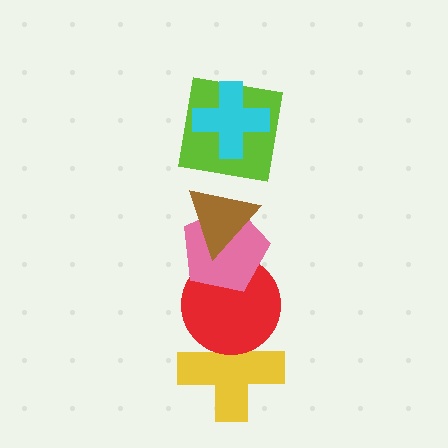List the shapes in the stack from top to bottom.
From top to bottom: the cyan cross, the lime square, the brown triangle, the pink pentagon, the red circle, the yellow cross.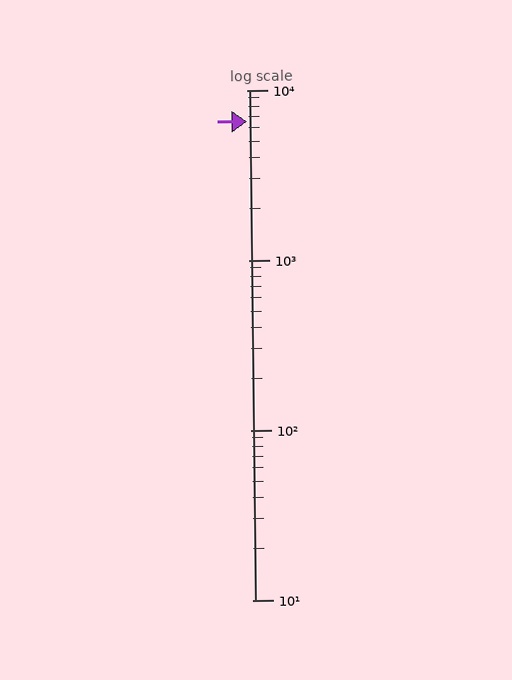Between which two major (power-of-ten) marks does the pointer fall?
The pointer is between 1000 and 10000.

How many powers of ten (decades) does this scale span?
The scale spans 3 decades, from 10 to 10000.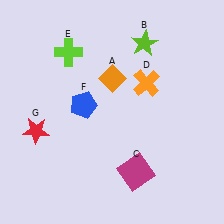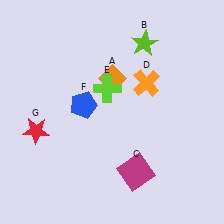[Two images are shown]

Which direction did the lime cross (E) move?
The lime cross (E) moved right.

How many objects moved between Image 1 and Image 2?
1 object moved between the two images.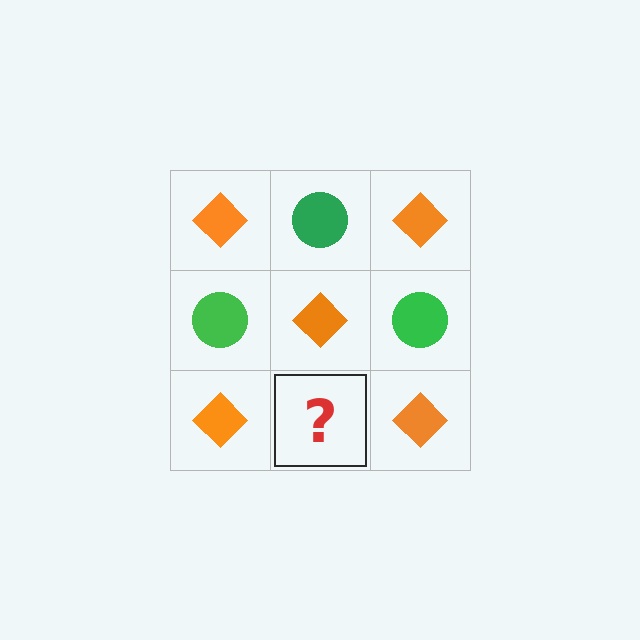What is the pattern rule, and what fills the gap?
The rule is that it alternates orange diamond and green circle in a checkerboard pattern. The gap should be filled with a green circle.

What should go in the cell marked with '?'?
The missing cell should contain a green circle.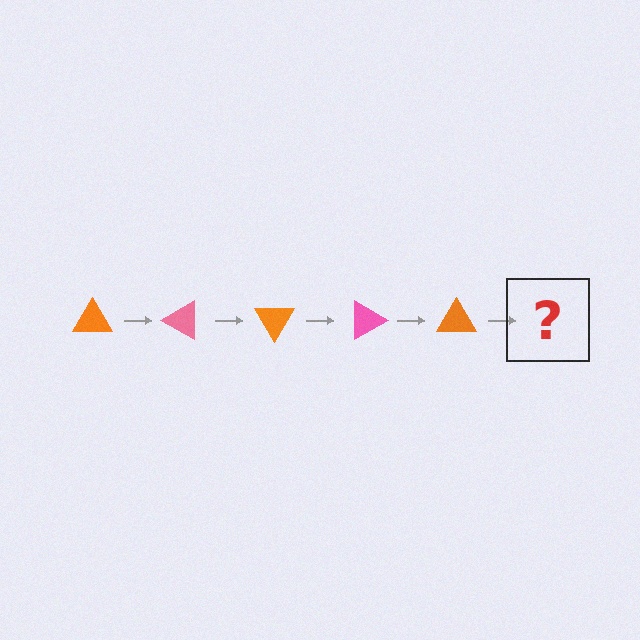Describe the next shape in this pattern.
It should be a pink triangle, rotated 150 degrees from the start.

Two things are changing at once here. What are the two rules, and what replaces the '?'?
The two rules are that it rotates 30 degrees each step and the color cycles through orange and pink. The '?' should be a pink triangle, rotated 150 degrees from the start.